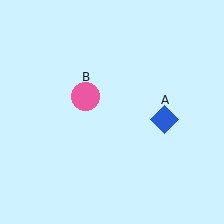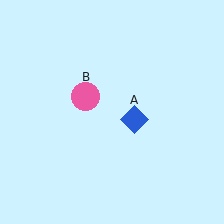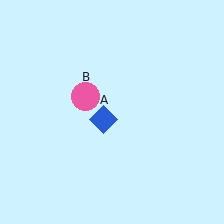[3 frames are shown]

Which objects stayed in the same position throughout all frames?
Pink circle (object B) remained stationary.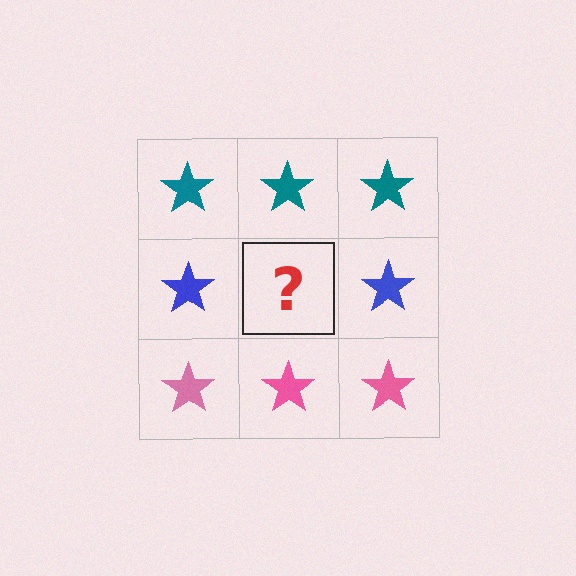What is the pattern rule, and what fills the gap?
The rule is that each row has a consistent color. The gap should be filled with a blue star.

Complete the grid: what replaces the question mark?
The question mark should be replaced with a blue star.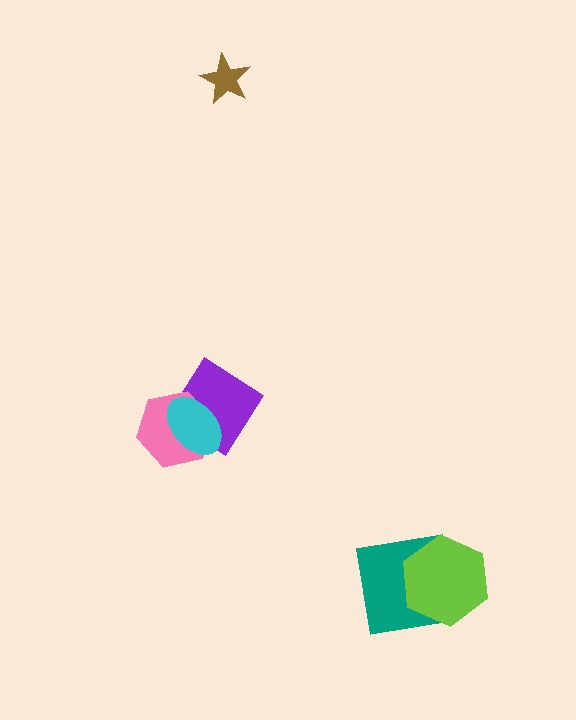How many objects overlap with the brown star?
0 objects overlap with the brown star.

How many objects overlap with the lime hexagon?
1 object overlaps with the lime hexagon.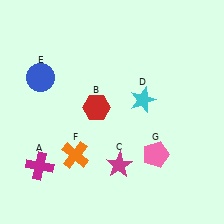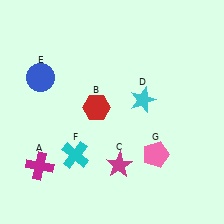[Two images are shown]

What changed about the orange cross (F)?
In Image 1, F is orange. In Image 2, it changed to cyan.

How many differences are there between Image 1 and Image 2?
There is 1 difference between the two images.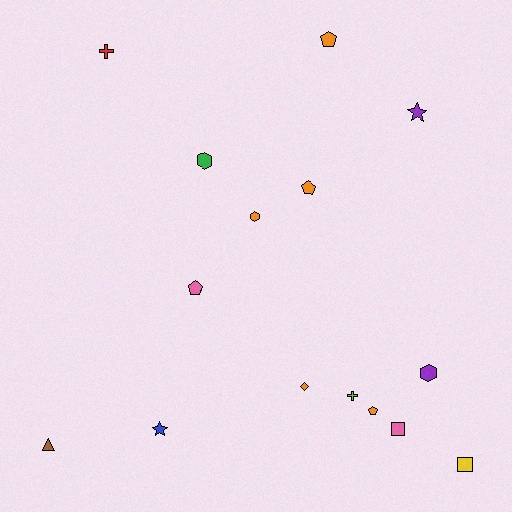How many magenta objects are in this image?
There are no magenta objects.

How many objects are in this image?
There are 15 objects.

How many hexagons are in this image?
There are 3 hexagons.